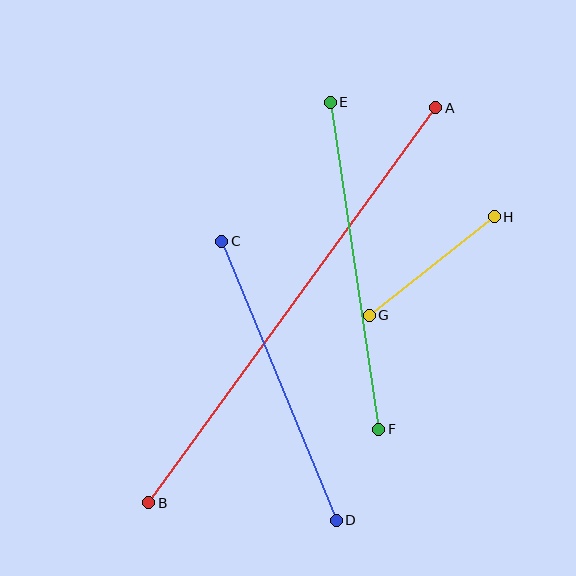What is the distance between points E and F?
The distance is approximately 331 pixels.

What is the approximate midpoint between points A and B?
The midpoint is at approximately (292, 305) pixels.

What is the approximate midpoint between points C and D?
The midpoint is at approximately (279, 381) pixels.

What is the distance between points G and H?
The distance is approximately 159 pixels.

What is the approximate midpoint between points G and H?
The midpoint is at approximately (432, 266) pixels.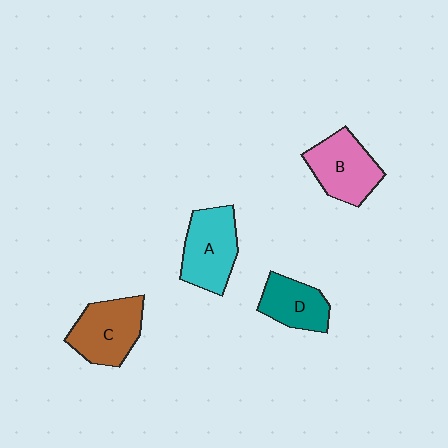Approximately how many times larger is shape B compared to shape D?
Approximately 1.3 times.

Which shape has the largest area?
Shape A (cyan).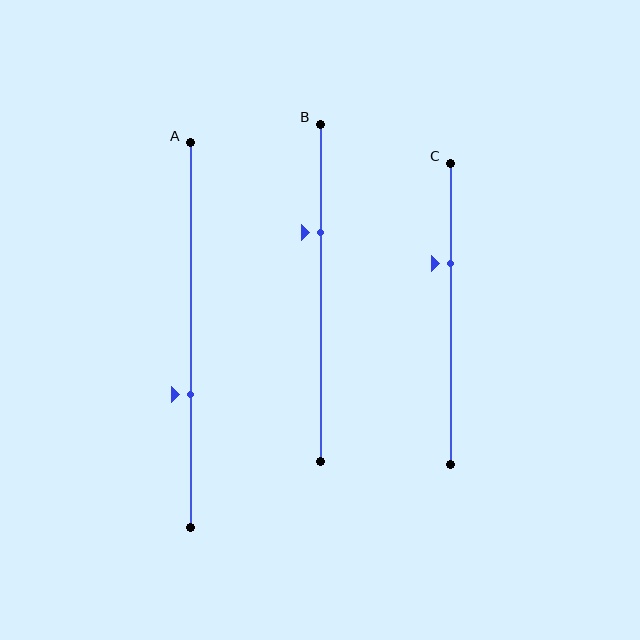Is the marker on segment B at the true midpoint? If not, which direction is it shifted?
No, the marker on segment B is shifted upward by about 18% of the segment length.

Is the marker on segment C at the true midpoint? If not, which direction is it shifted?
No, the marker on segment C is shifted upward by about 17% of the segment length.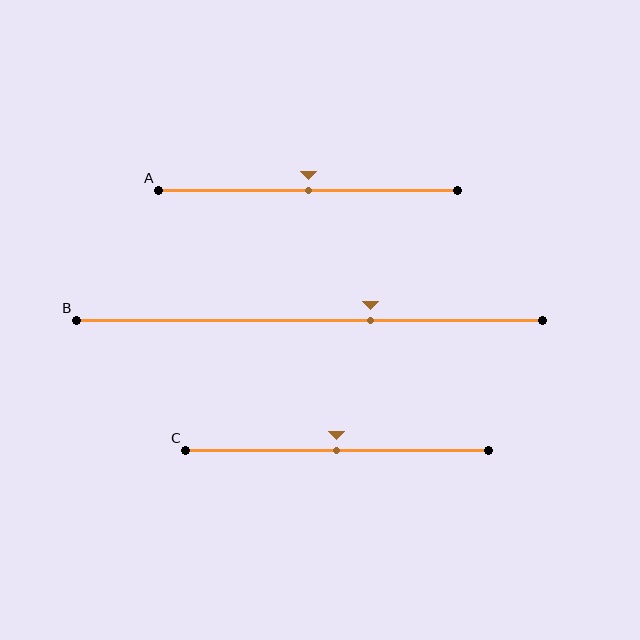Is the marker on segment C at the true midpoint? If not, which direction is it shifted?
Yes, the marker on segment C is at the true midpoint.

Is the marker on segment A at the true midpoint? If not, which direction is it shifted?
Yes, the marker on segment A is at the true midpoint.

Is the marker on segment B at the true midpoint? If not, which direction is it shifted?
No, the marker on segment B is shifted to the right by about 13% of the segment length.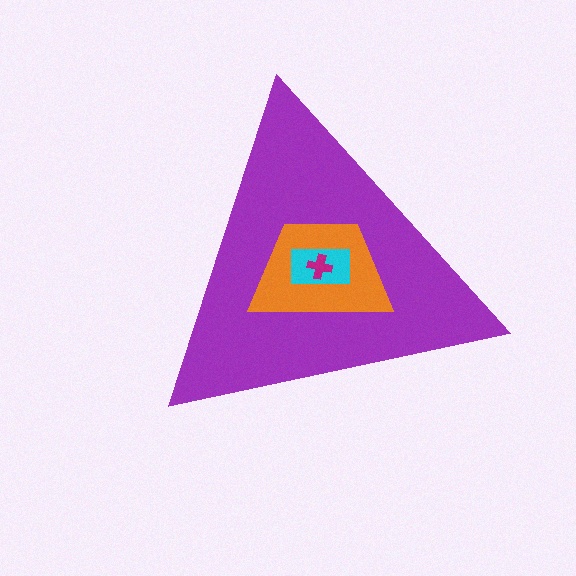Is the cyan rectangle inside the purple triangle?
Yes.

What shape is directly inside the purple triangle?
The orange trapezoid.